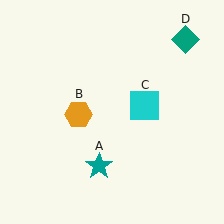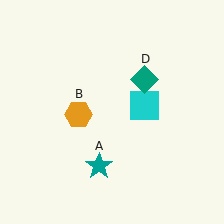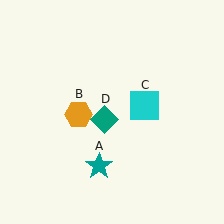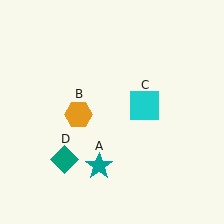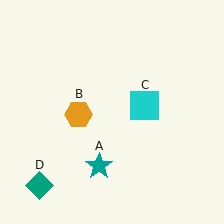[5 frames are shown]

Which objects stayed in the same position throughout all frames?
Teal star (object A) and orange hexagon (object B) and cyan square (object C) remained stationary.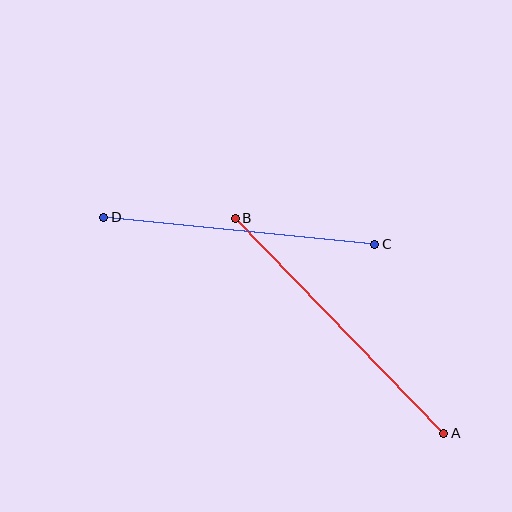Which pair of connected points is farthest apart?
Points A and B are farthest apart.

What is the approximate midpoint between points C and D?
The midpoint is at approximately (239, 231) pixels.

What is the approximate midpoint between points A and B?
The midpoint is at approximately (339, 326) pixels.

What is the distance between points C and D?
The distance is approximately 272 pixels.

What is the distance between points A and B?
The distance is approximately 300 pixels.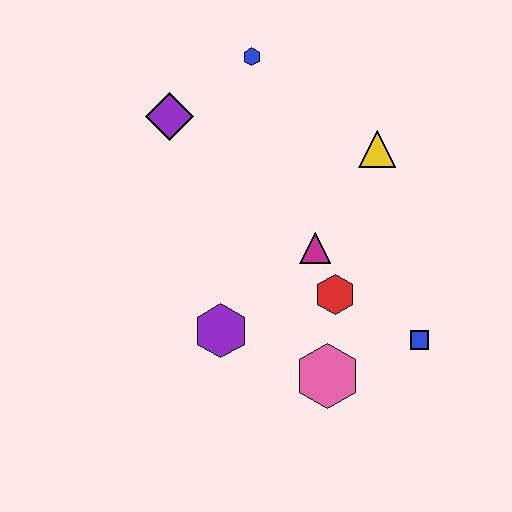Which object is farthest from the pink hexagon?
The blue hexagon is farthest from the pink hexagon.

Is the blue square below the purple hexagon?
Yes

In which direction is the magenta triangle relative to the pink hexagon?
The magenta triangle is above the pink hexagon.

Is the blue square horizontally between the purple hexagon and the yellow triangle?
No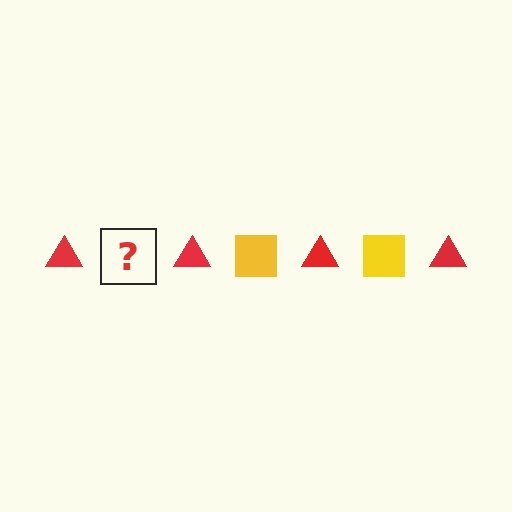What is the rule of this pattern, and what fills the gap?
The rule is that the pattern alternates between red triangle and yellow square. The gap should be filled with a yellow square.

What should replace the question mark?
The question mark should be replaced with a yellow square.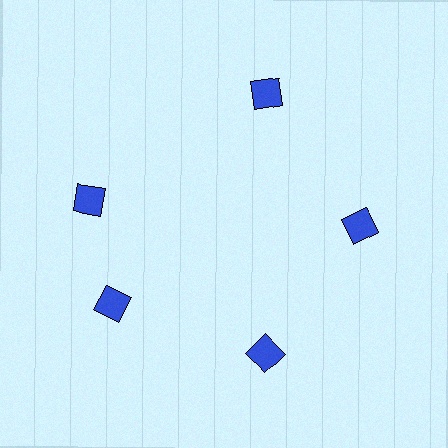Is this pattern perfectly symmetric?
No. The 5 blue diamonds are arranged in a ring, but one element near the 10 o'clock position is rotated out of alignment along the ring, breaking the 5-fold rotational symmetry.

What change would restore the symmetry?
The symmetry would be restored by rotating it back into even spacing with its neighbors so that all 5 diamonds sit at equal angles and equal distance from the center.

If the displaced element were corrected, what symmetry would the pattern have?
It would have 5-fold rotational symmetry — the pattern would map onto itself every 72 degrees.